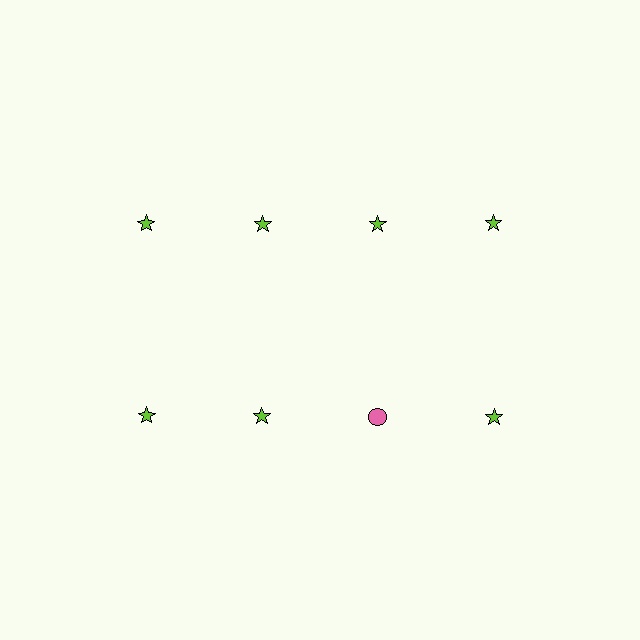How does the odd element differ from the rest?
It differs in both color (pink instead of lime) and shape (circle instead of star).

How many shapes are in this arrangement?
There are 8 shapes arranged in a grid pattern.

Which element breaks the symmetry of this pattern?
The pink circle in the second row, center column breaks the symmetry. All other shapes are lime stars.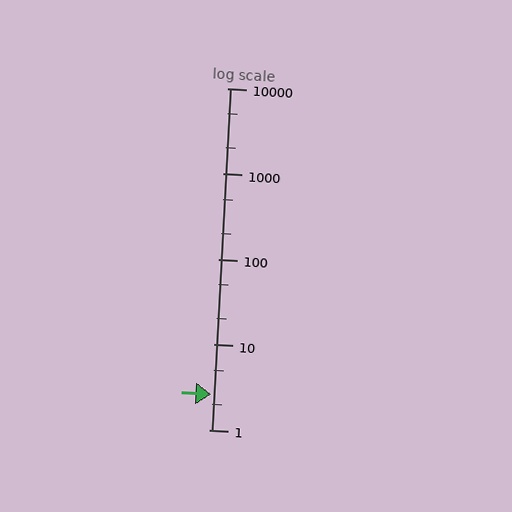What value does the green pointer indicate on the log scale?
The pointer indicates approximately 2.6.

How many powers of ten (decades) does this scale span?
The scale spans 4 decades, from 1 to 10000.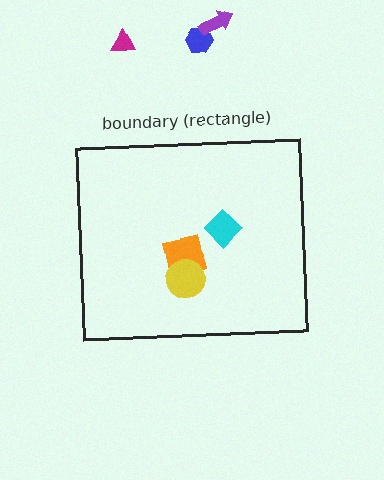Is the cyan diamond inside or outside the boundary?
Inside.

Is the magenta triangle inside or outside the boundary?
Outside.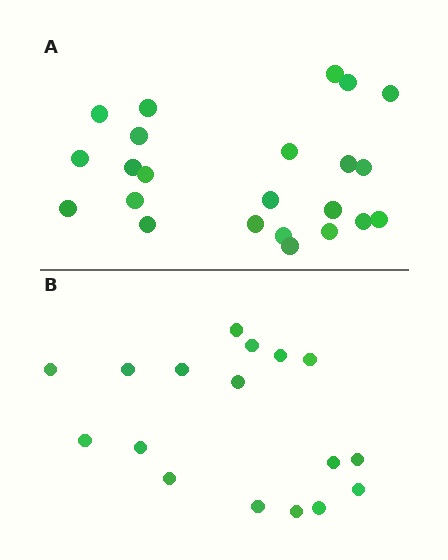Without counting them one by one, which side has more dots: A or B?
Region A (the top region) has more dots.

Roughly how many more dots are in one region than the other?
Region A has about 6 more dots than region B.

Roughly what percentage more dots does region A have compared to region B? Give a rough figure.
About 35% more.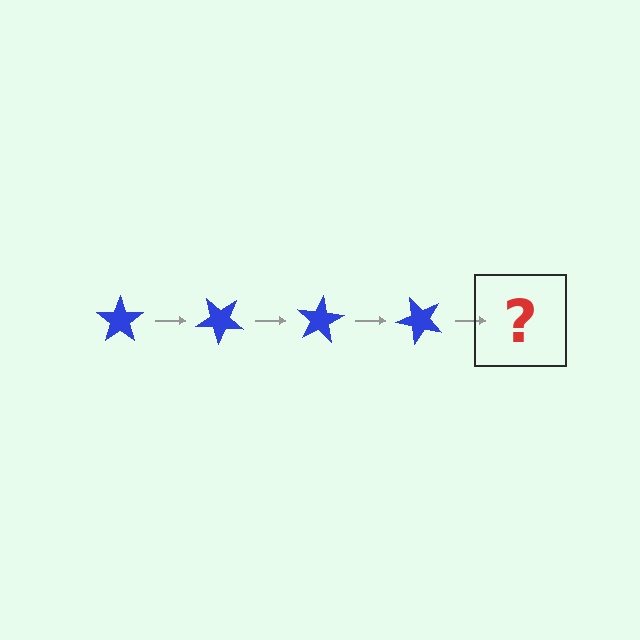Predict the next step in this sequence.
The next step is a blue star rotated 160 degrees.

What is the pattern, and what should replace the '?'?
The pattern is that the star rotates 40 degrees each step. The '?' should be a blue star rotated 160 degrees.